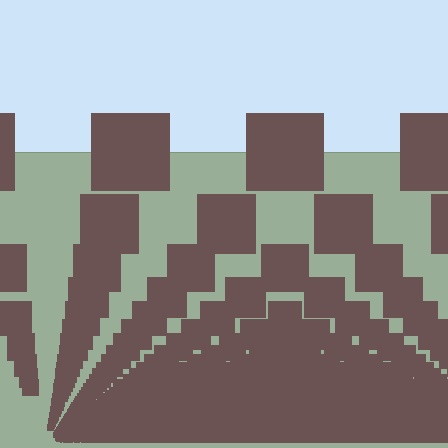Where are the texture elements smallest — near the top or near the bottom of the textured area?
Near the bottom.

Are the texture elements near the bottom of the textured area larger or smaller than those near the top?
Smaller. The gradient is inverted — elements near the bottom are smaller and denser.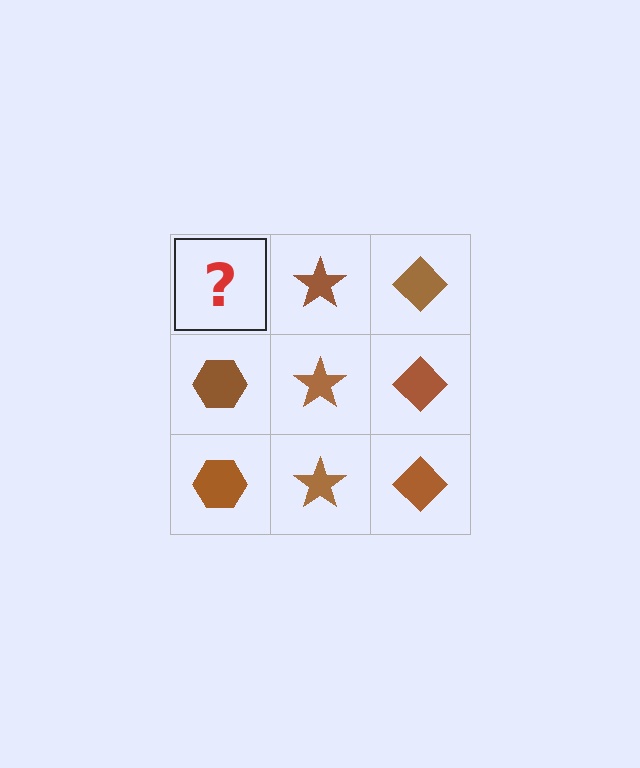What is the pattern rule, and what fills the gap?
The rule is that each column has a consistent shape. The gap should be filled with a brown hexagon.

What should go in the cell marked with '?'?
The missing cell should contain a brown hexagon.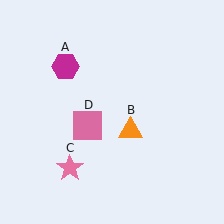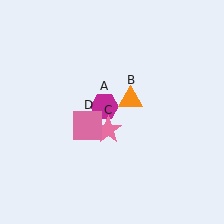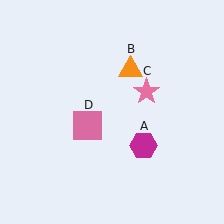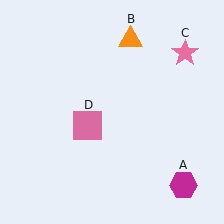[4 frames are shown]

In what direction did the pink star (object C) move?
The pink star (object C) moved up and to the right.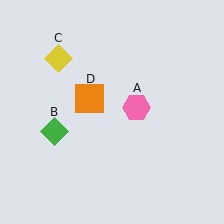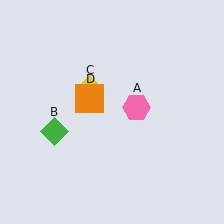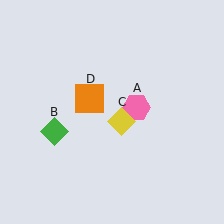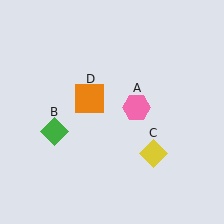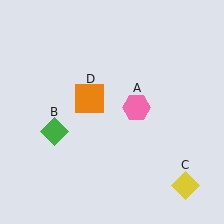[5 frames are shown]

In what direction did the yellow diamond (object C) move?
The yellow diamond (object C) moved down and to the right.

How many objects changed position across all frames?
1 object changed position: yellow diamond (object C).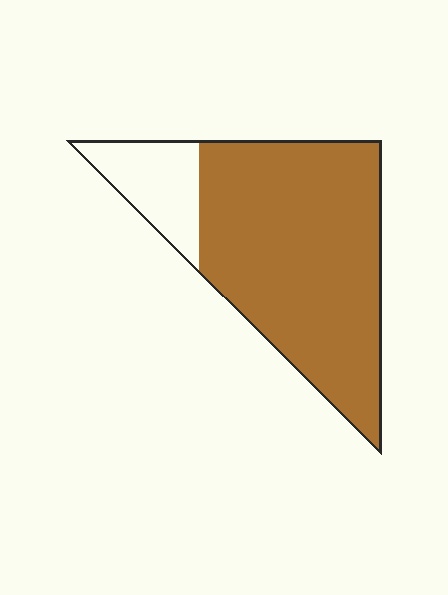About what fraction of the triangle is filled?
About five sixths (5/6).